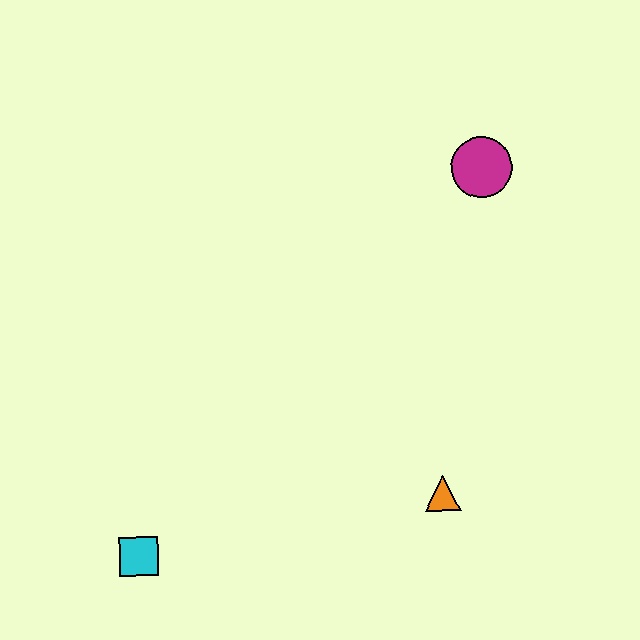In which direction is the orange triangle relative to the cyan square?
The orange triangle is to the right of the cyan square.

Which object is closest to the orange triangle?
The cyan square is closest to the orange triangle.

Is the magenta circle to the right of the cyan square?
Yes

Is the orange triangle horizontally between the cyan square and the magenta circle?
Yes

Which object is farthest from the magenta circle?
The cyan square is farthest from the magenta circle.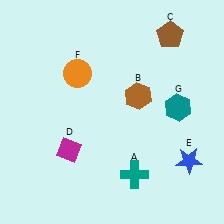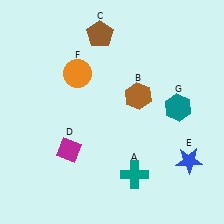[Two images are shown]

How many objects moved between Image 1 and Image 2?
1 object moved between the two images.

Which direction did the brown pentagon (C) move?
The brown pentagon (C) moved left.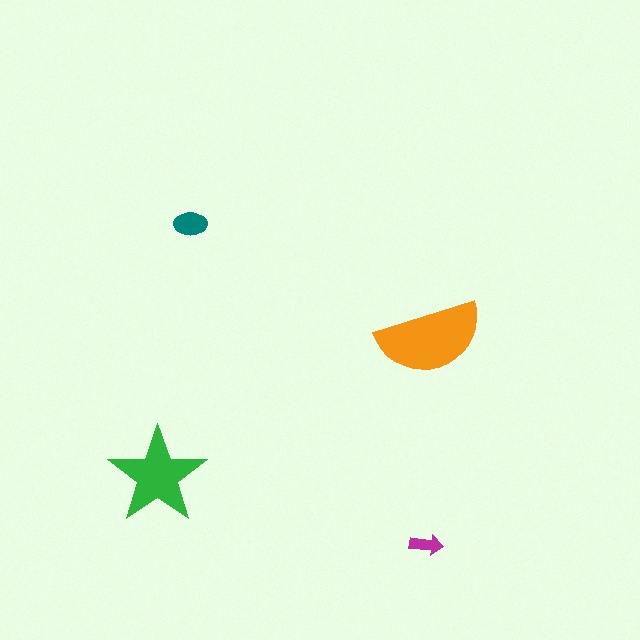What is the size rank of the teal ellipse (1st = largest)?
3rd.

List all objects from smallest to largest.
The magenta arrow, the teal ellipse, the green star, the orange semicircle.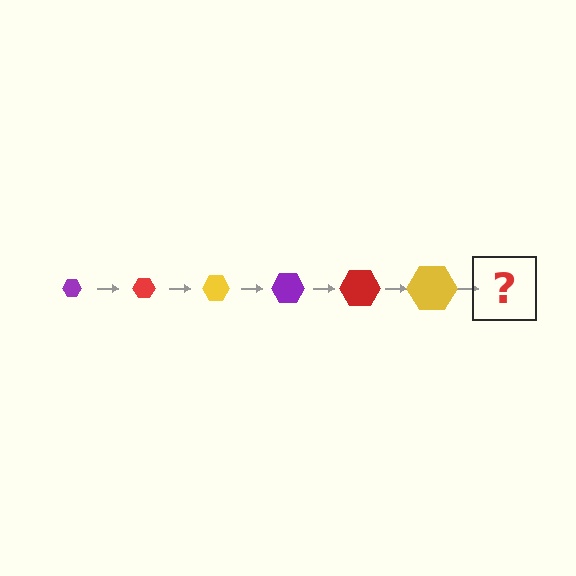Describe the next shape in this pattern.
It should be a purple hexagon, larger than the previous one.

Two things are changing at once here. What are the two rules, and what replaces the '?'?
The two rules are that the hexagon grows larger each step and the color cycles through purple, red, and yellow. The '?' should be a purple hexagon, larger than the previous one.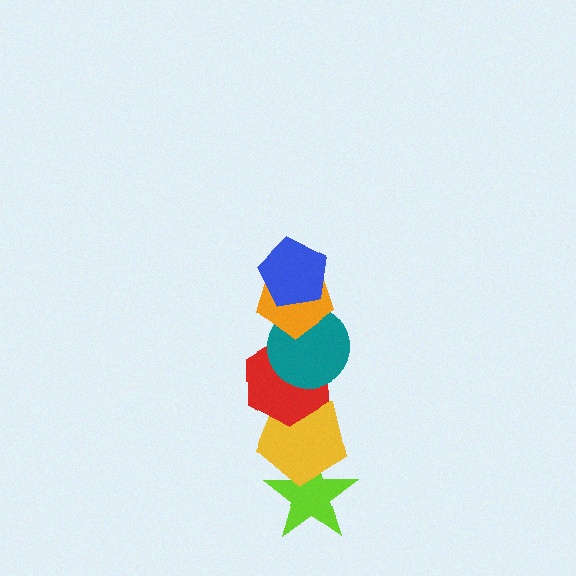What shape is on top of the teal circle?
The orange pentagon is on top of the teal circle.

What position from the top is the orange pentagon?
The orange pentagon is 2nd from the top.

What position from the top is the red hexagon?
The red hexagon is 4th from the top.